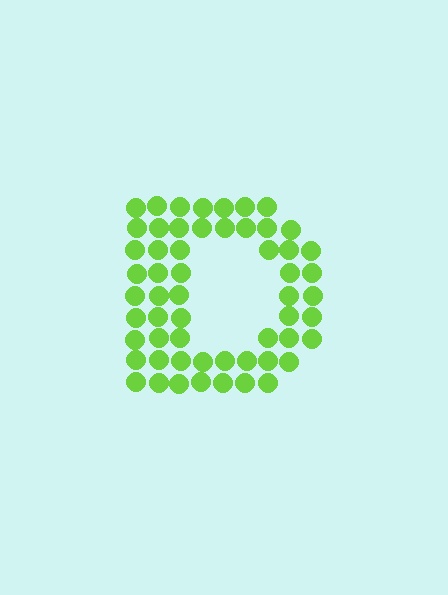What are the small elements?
The small elements are circles.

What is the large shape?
The large shape is the letter D.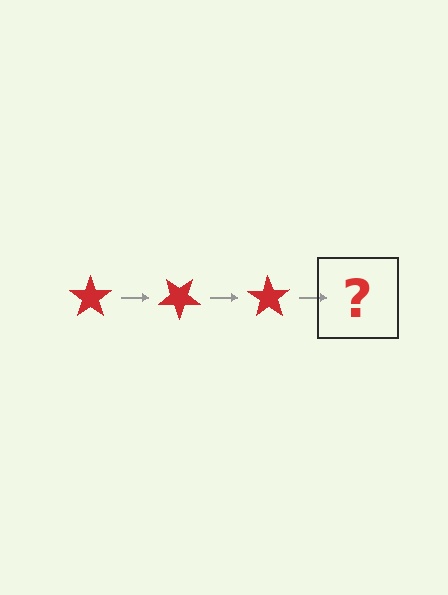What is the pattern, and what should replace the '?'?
The pattern is that the star rotates 35 degrees each step. The '?' should be a red star rotated 105 degrees.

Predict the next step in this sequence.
The next step is a red star rotated 105 degrees.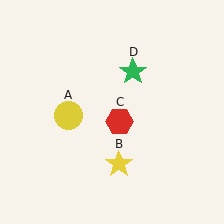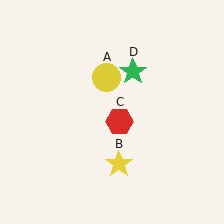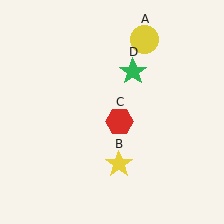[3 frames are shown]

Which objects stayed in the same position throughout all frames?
Yellow star (object B) and red hexagon (object C) and green star (object D) remained stationary.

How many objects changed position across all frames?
1 object changed position: yellow circle (object A).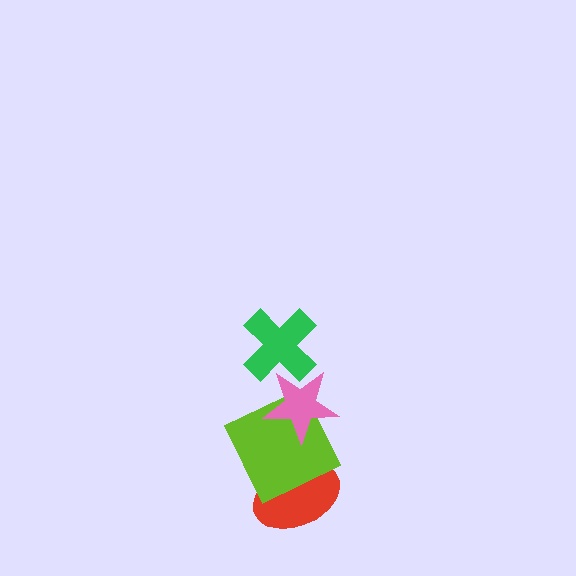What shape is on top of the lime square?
The pink star is on top of the lime square.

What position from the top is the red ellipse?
The red ellipse is 4th from the top.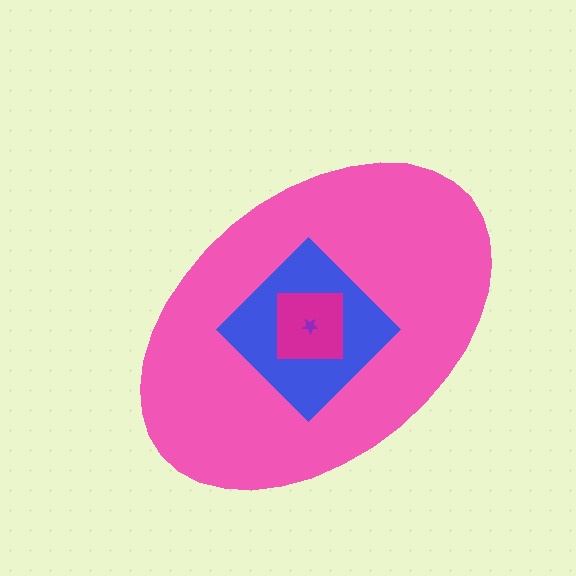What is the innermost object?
The purple star.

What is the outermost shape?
The pink ellipse.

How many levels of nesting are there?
4.